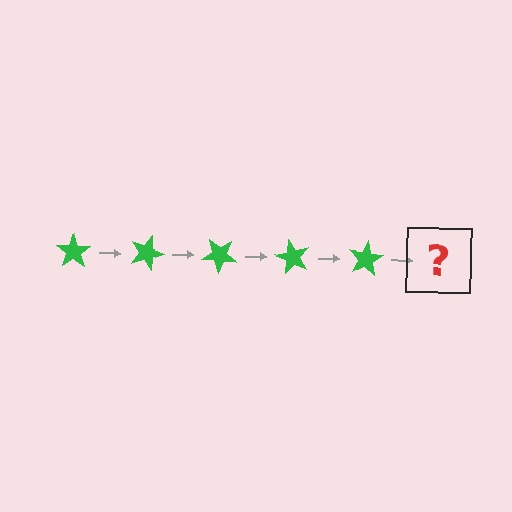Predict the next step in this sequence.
The next step is a green star rotated 100 degrees.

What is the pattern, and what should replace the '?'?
The pattern is that the star rotates 20 degrees each step. The '?' should be a green star rotated 100 degrees.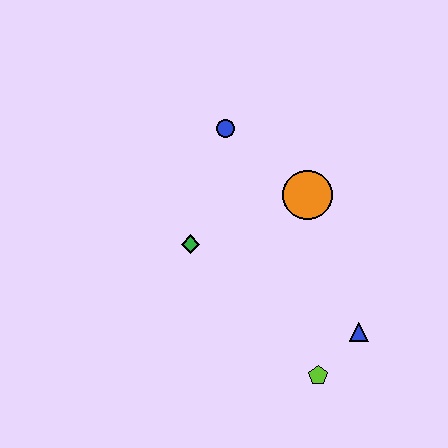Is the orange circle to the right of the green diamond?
Yes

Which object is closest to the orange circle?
The blue circle is closest to the orange circle.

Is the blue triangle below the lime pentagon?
No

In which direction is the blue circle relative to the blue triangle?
The blue circle is above the blue triangle.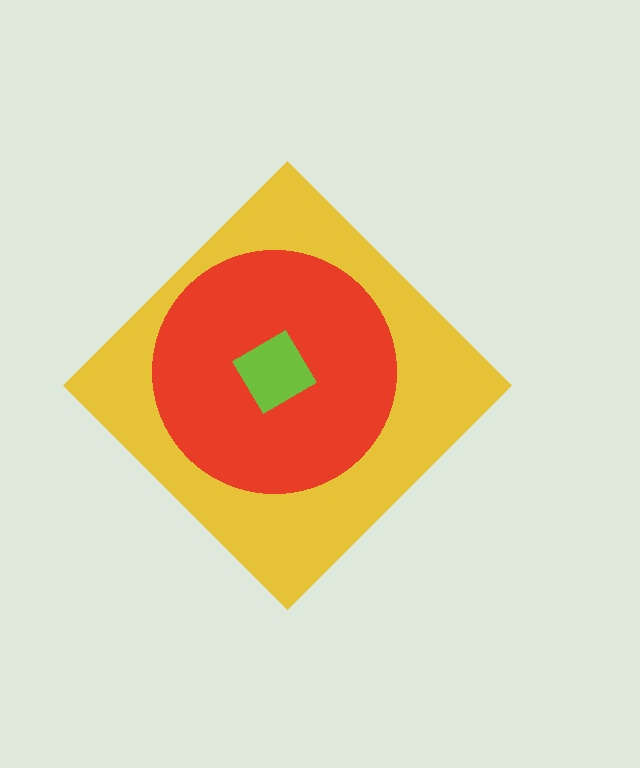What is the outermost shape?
The yellow diamond.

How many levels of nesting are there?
3.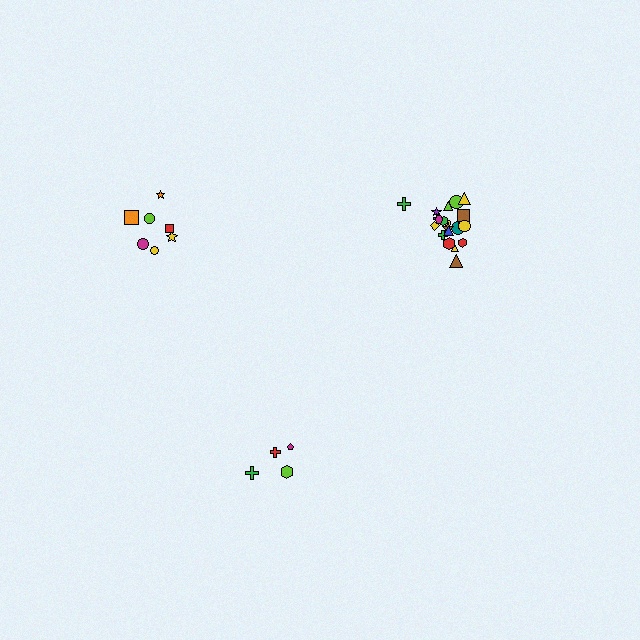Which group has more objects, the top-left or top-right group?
The top-right group.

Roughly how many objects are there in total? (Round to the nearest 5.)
Roughly 35 objects in total.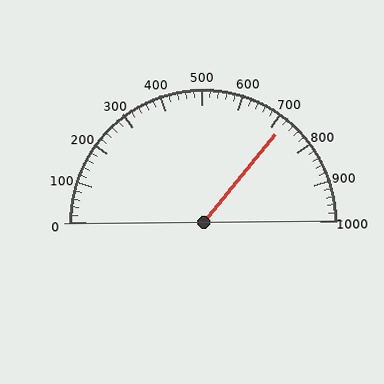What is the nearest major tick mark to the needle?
The nearest major tick mark is 700.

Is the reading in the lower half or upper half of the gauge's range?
The reading is in the upper half of the range (0 to 1000).